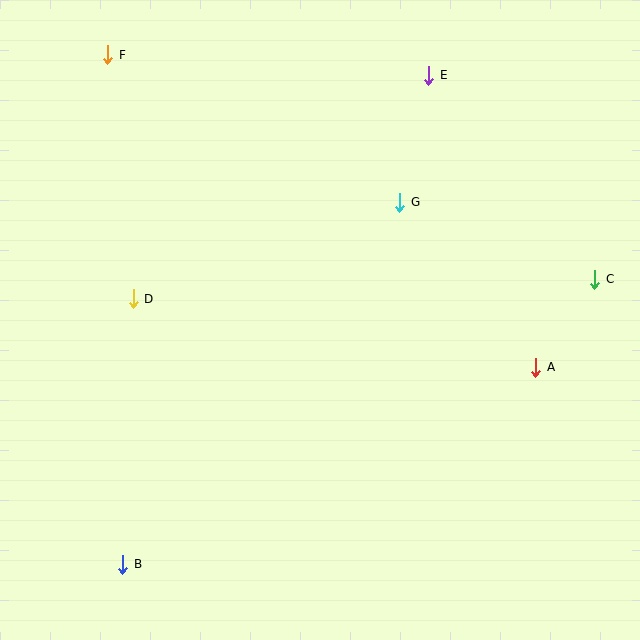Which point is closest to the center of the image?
Point G at (400, 202) is closest to the center.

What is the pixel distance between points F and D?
The distance between F and D is 245 pixels.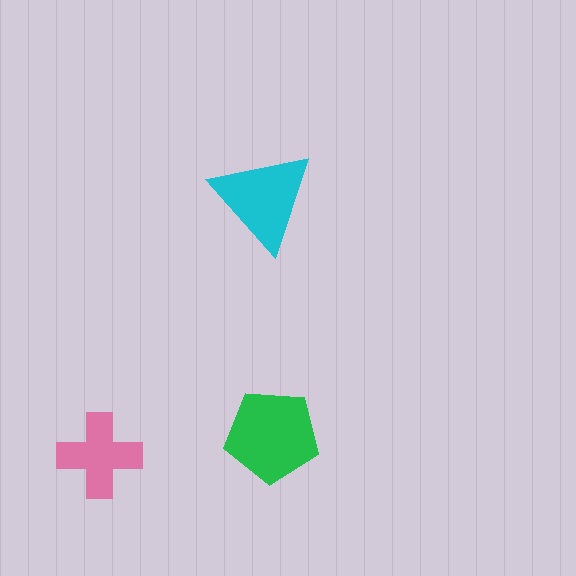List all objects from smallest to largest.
The pink cross, the cyan triangle, the green pentagon.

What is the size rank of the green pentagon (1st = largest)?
1st.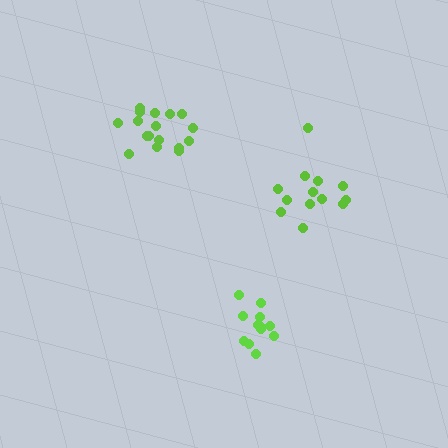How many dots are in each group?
Group 1: 12 dots, Group 2: 17 dots, Group 3: 13 dots (42 total).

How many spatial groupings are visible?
There are 3 spatial groupings.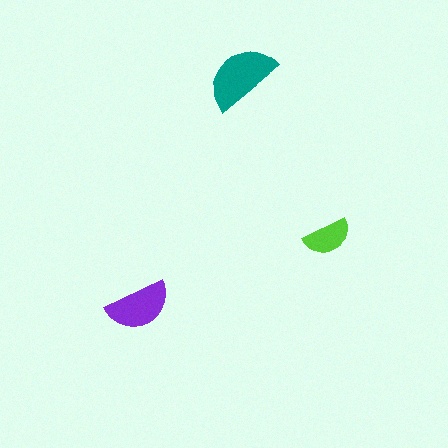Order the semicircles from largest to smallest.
the teal one, the purple one, the lime one.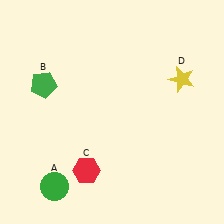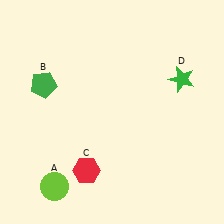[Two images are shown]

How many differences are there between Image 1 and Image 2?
There are 2 differences between the two images.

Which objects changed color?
A changed from green to lime. D changed from yellow to green.